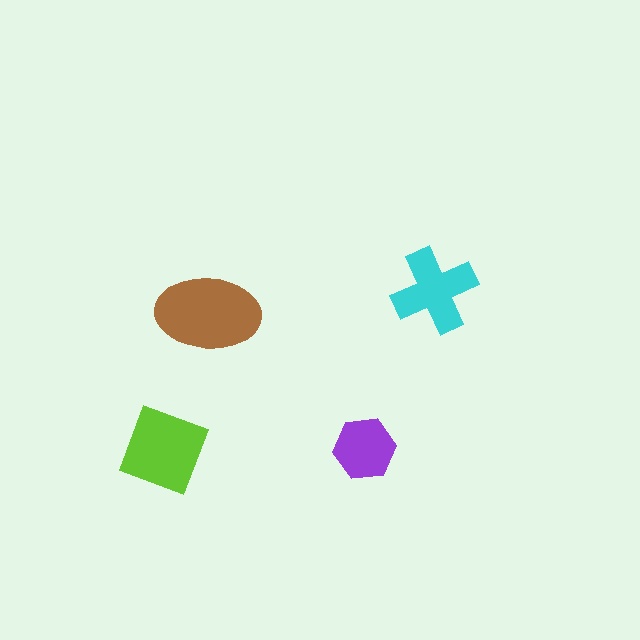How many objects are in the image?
There are 4 objects in the image.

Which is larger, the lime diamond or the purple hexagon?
The lime diamond.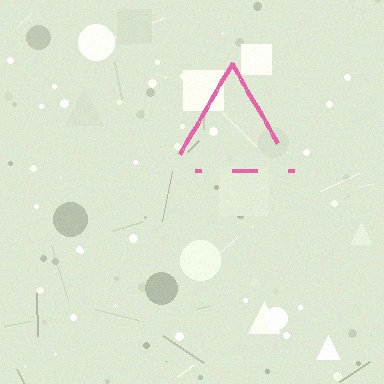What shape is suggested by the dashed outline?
The dashed outline suggests a triangle.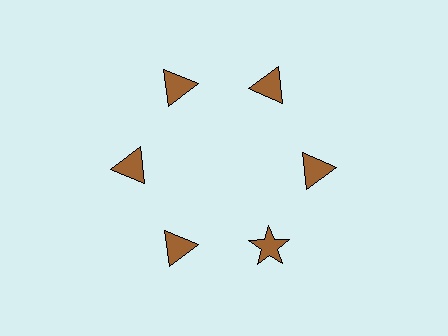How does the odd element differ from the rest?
It has a different shape: star instead of triangle.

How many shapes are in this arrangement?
There are 6 shapes arranged in a ring pattern.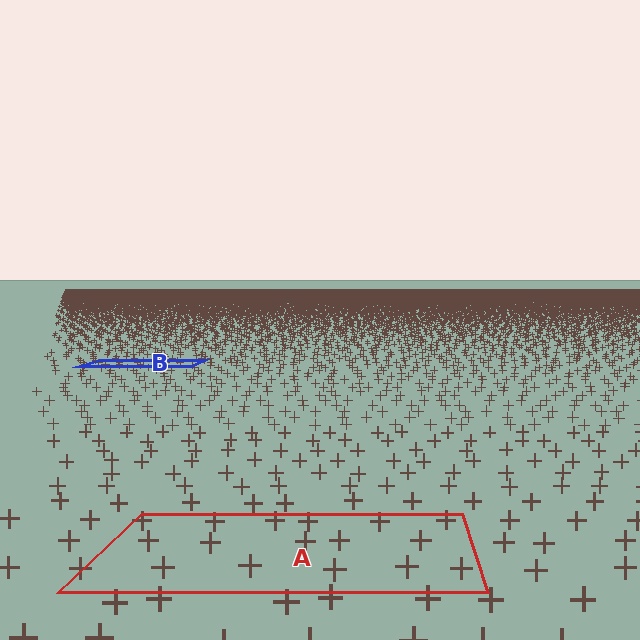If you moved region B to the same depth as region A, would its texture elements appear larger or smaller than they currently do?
They would appear larger. At a closer depth, the same texture elements are projected at a bigger on-screen size.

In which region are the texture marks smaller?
The texture marks are smaller in region B, because it is farther away.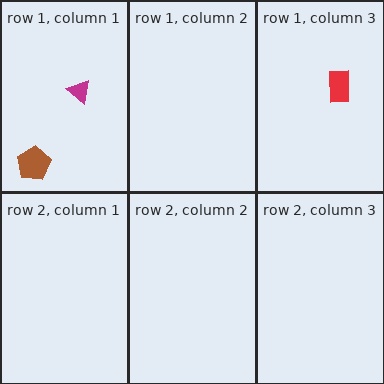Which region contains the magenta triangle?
The row 1, column 1 region.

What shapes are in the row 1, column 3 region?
The red rectangle.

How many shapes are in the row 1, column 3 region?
1.